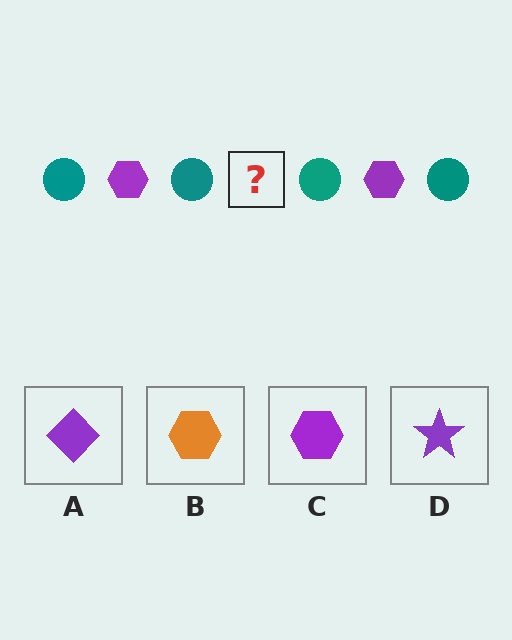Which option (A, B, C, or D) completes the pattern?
C.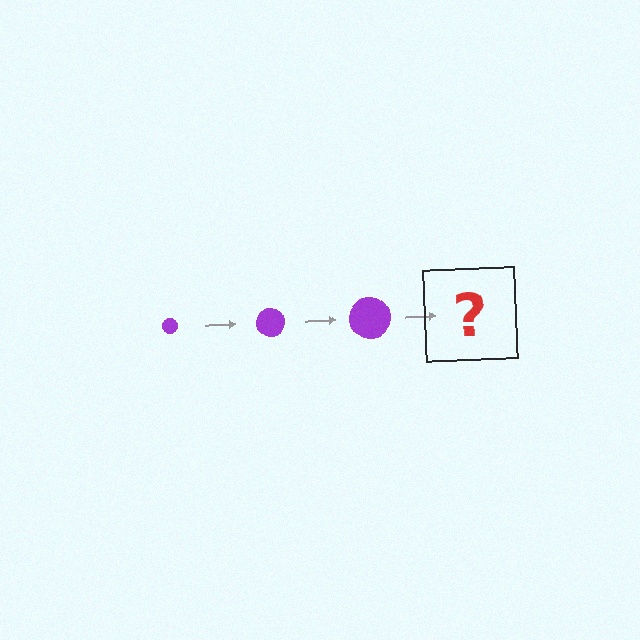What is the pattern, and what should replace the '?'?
The pattern is that the circle gets progressively larger each step. The '?' should be a purple circle, larger than the previous one.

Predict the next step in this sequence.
The next step is a purple circle, larger than the previous one.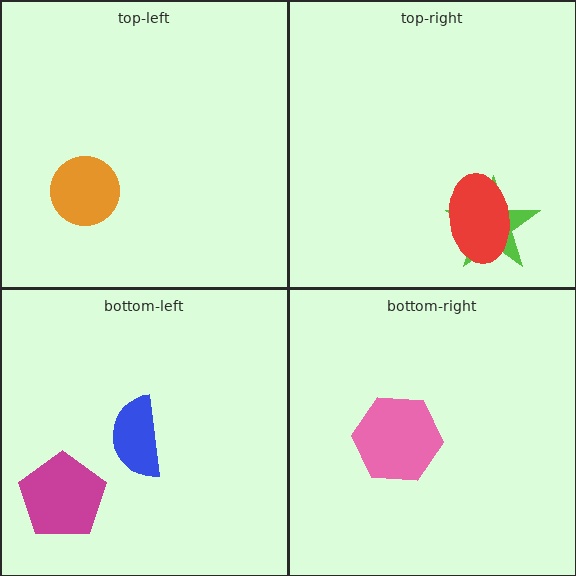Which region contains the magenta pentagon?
The bottom-left region.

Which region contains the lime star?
The top-right region.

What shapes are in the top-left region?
The orange circle.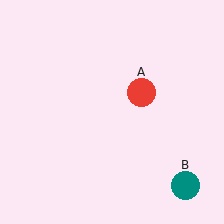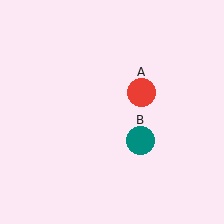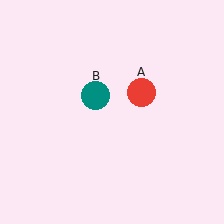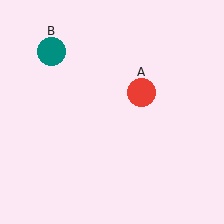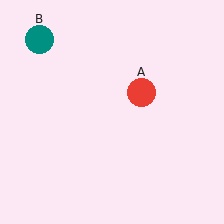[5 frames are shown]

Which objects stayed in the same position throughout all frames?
Red circle (object A) remained stationary.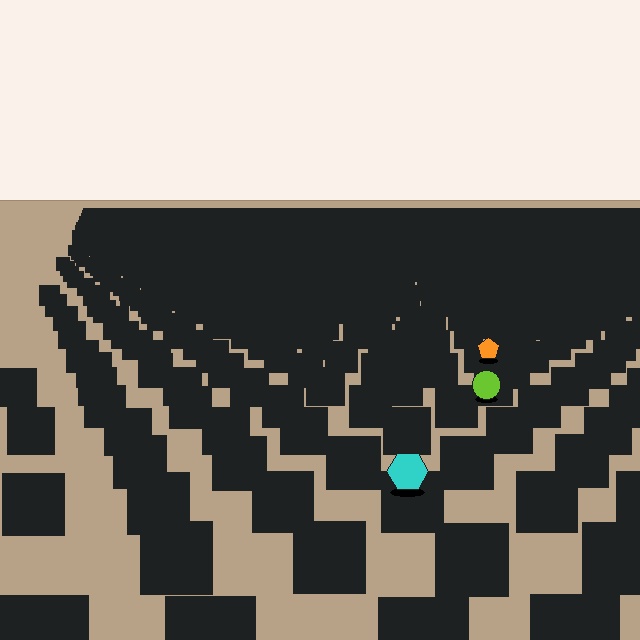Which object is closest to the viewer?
The cyan hexagon is closest. The texture marks near it are larger and more spread out.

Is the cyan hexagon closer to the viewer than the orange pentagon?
Yes. The cyan hexagon is closer — you can tell from the texture gradient: the ground texture is coarser near it.